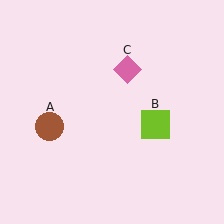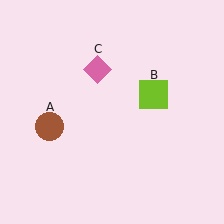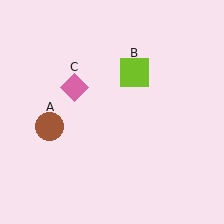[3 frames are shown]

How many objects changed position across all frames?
2 objects changed position: lime square (object B), pink diamond (object C).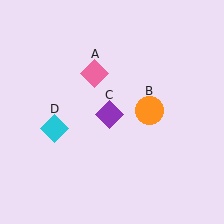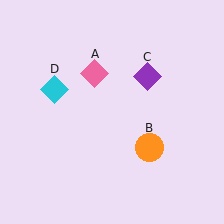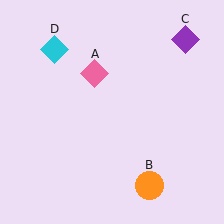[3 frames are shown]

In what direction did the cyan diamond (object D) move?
The cyan diamond (object D) moved up.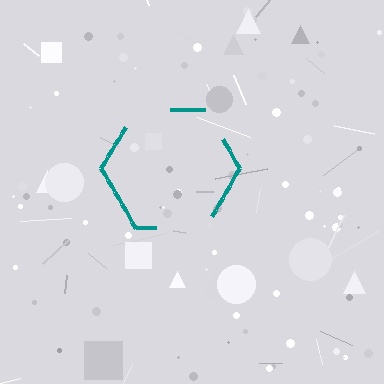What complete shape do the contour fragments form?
The contour fragments form a hexagon.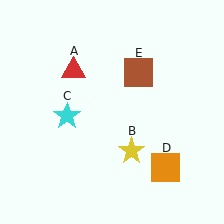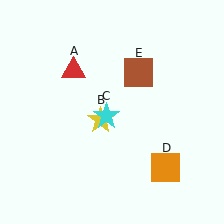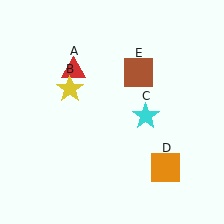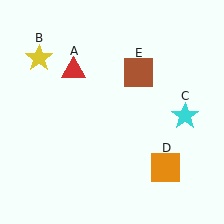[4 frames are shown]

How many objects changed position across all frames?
2 objects changed position: yellow star (object B), cyan star (object C).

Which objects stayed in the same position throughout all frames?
Red triangle (object A) and orange square (object D) and brown square (object E) remained stationary.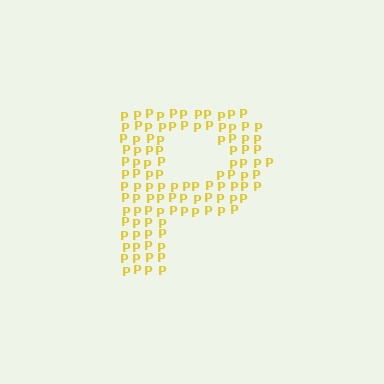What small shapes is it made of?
It is made of small letter P's.